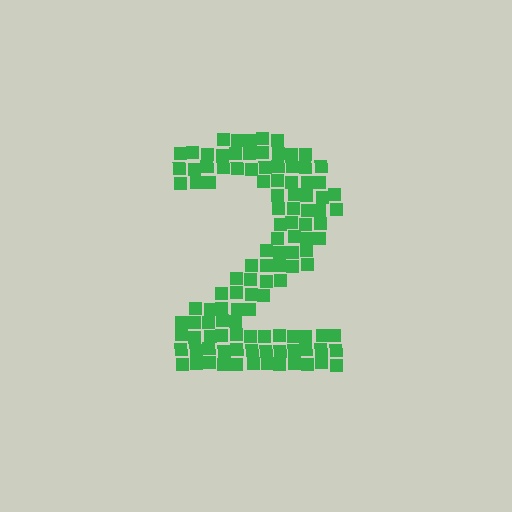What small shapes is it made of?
It is made of small squares.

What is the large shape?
The large shape is the digit 2.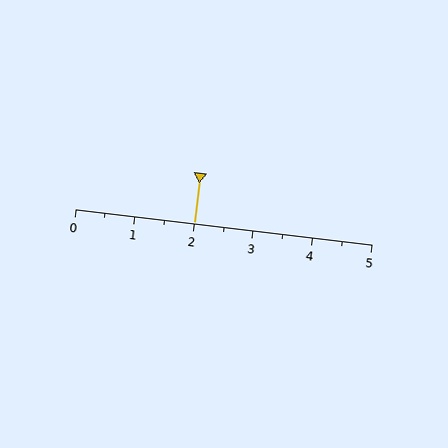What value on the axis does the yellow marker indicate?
The marker indicates approximately 2.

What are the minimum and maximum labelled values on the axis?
The axis runs from 0 to 5.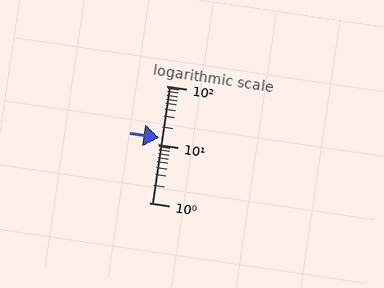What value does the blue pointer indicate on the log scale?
The pointer indicates approximately 13.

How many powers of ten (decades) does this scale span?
The scale spans 2 decades, from 1 to 100.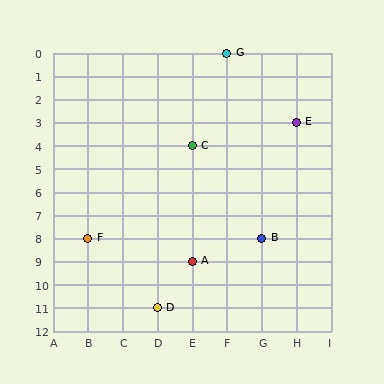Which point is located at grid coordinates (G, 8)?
Point B is at (G, 8).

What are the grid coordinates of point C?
Point C is at grid coordinates (E, 4).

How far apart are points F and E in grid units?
Points F and E are 6 columns and 5 rows apart (about 7.8 grid units diagonally).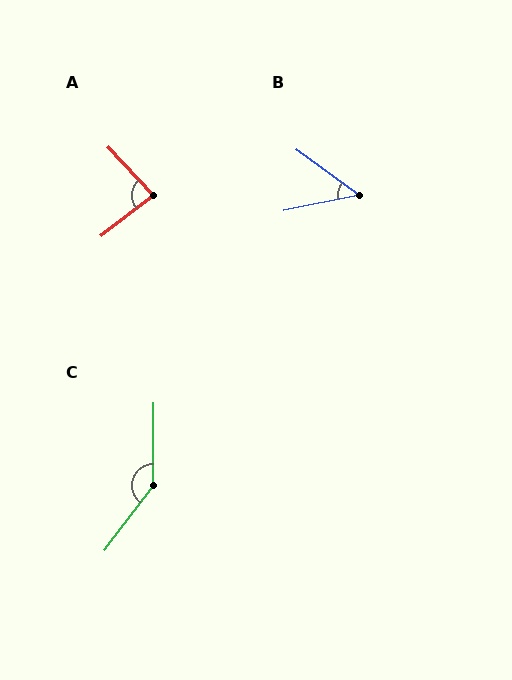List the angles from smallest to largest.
B (48°), A (85°), C (143°).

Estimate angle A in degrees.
Approximately 85 degrees.